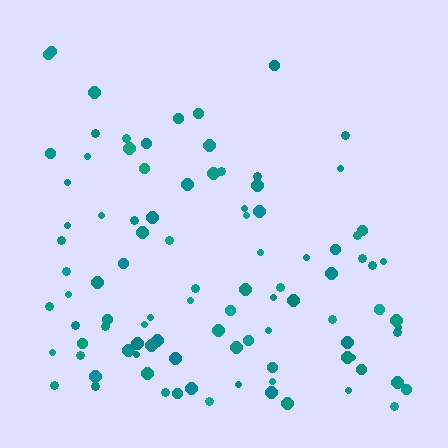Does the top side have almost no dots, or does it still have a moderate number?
Still a moderate number, just noticeably fewer than the bottom.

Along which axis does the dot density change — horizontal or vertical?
Vertical.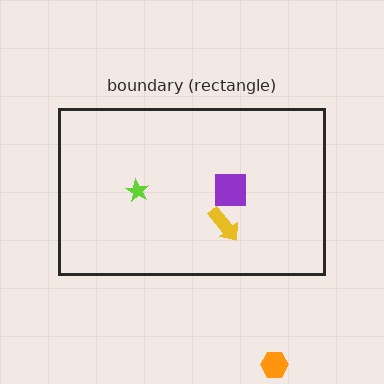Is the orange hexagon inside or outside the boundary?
Outside.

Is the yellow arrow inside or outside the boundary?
Inside.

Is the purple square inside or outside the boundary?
Inside.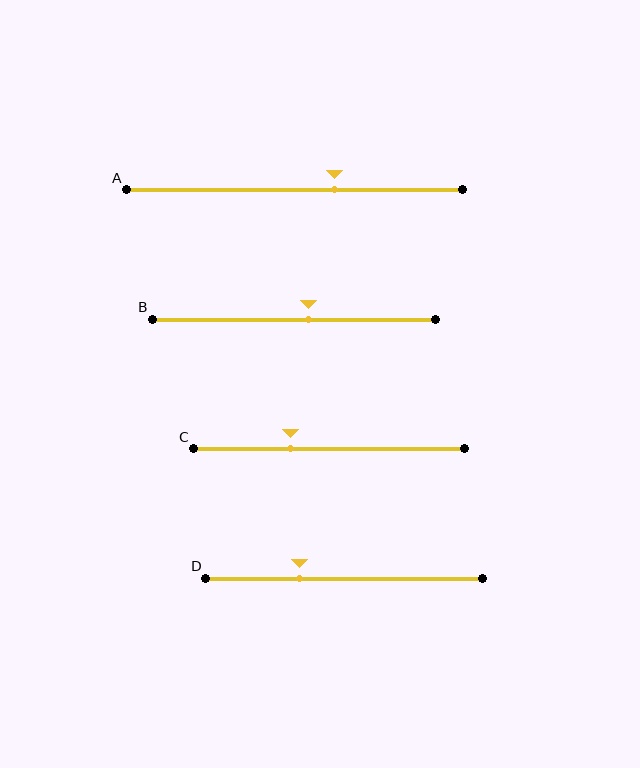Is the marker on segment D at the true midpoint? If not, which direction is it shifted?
No, the marker on segment D is shifted to the left by about 16% of the segment length.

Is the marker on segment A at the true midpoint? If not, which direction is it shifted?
No, the marker on segment A is shifted to the right by about 12% of the segment length.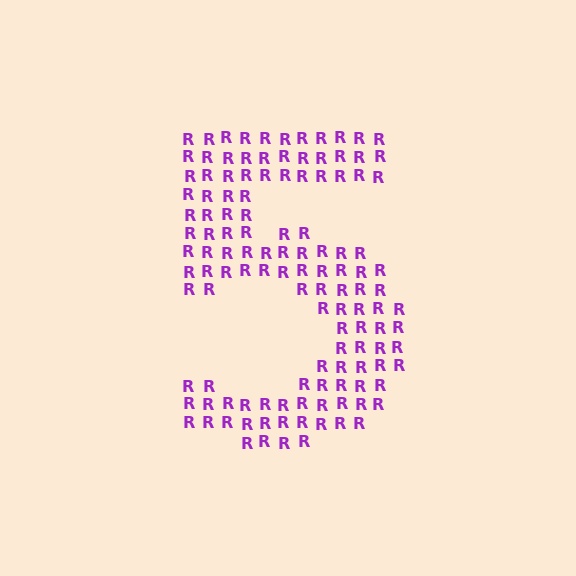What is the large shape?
The large shape is the digit 5.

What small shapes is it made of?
It is made of small letter R's.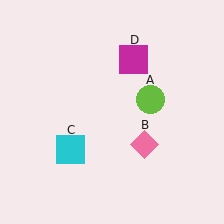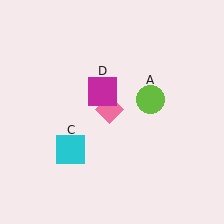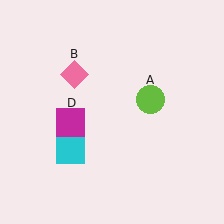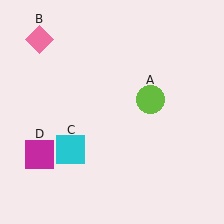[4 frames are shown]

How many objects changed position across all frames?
2 objects changed position: pink diamond (object B), magenta square (object D).